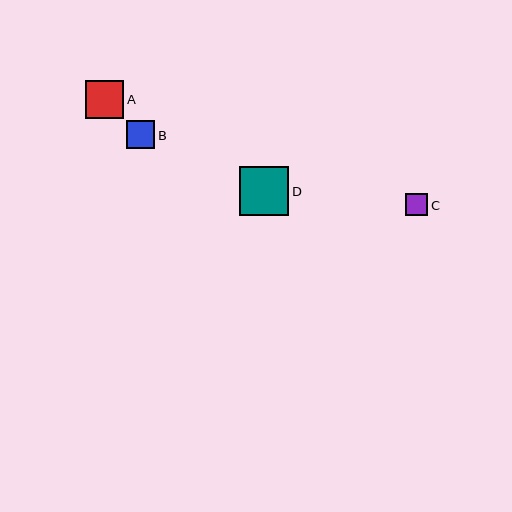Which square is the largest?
Square D is the largest with a size of approximately 49 pixels.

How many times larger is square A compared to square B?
Square A is approximately 1.4 times the size of square B.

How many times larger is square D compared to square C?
Square D is approximately 2.2 times the size of square C.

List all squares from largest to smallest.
From largest to smallest: D, A, B, C.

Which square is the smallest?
Square C is the smallest with a size of approximately 23 pixels.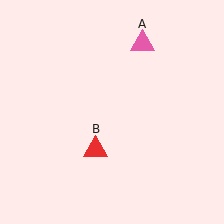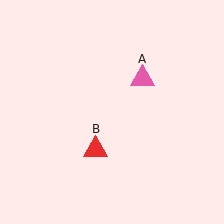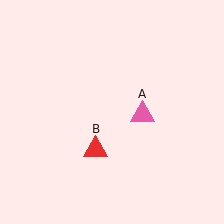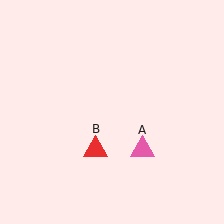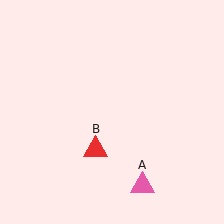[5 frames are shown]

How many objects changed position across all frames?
1 object changed position: pink triangle (object A).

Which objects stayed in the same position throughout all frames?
Red triangle (object B) remained stationary.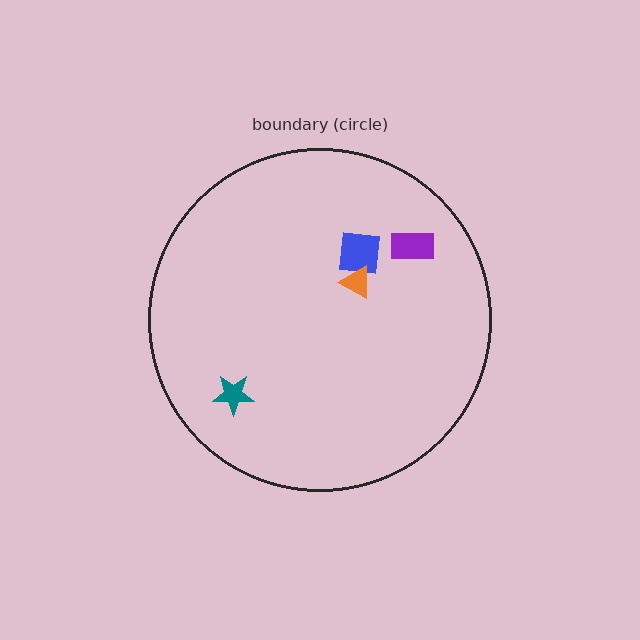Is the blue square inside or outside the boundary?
Inside.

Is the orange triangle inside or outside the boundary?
Inside.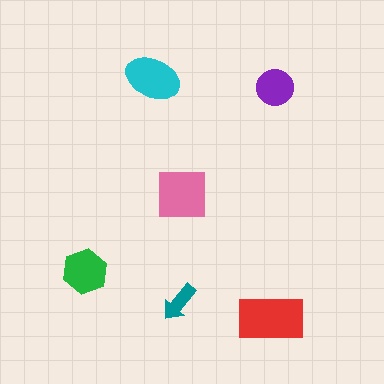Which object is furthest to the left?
The green hexagon is leftmost.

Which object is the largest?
The red rectangle.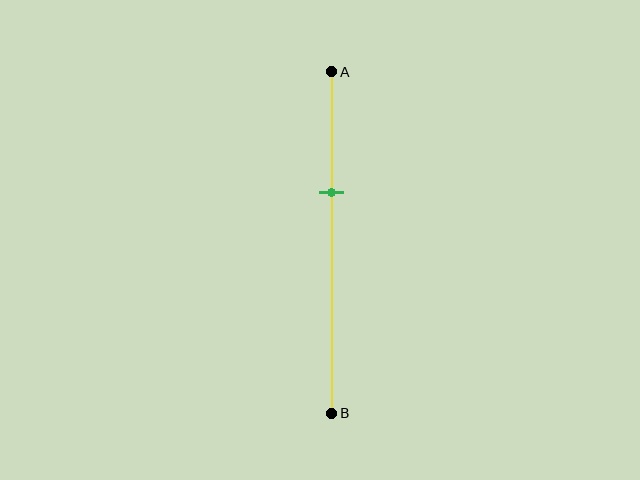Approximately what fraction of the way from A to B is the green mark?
The green mark is approximately 35% of the way from A to B.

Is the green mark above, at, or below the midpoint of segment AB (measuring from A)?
The green mark is above the midpoint of segment AB.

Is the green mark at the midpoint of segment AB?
No, the mark is at about 35% from A, not at the 50% midpoint.